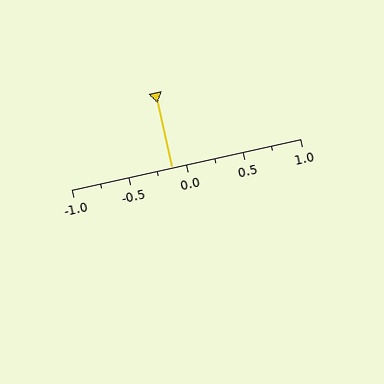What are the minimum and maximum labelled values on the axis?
The axis runs from -1.0 to 1.0.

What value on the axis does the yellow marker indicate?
The marker indicates approximately -0.12.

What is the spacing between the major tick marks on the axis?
The major ticks are spaced 0.5 apart.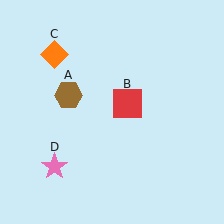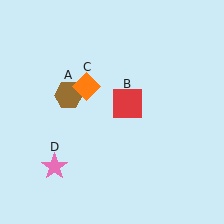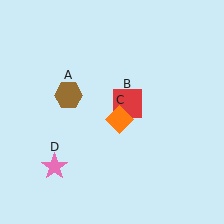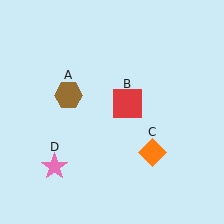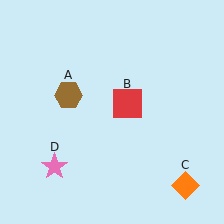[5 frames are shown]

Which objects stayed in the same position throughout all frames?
Brown hexagon (object A) and red square (object B) and pink star (object D) remained stationary.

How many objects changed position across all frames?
1 object changed position: orange diamond (object C).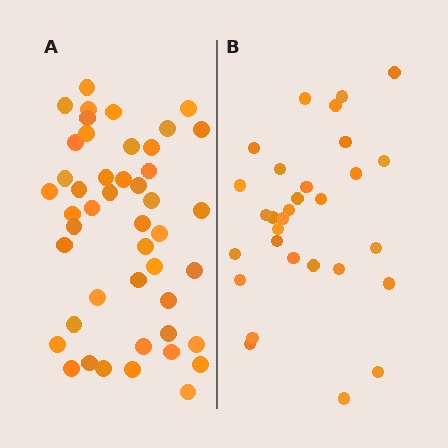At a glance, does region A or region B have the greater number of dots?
Region A (the left region) has more dots.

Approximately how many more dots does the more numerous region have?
Region A has approximately 15 more dots than region B.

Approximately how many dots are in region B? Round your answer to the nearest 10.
About 30 dots.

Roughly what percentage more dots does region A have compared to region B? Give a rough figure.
About 55% more.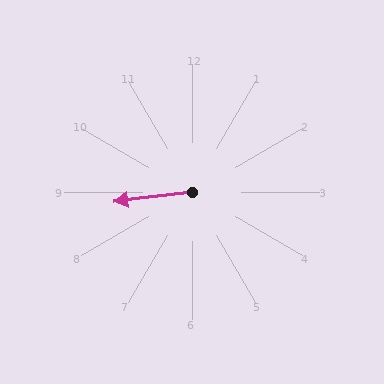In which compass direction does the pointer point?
West.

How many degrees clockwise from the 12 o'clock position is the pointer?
Approximately 263 degrees.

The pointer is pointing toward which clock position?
Roughly 9 o'clock.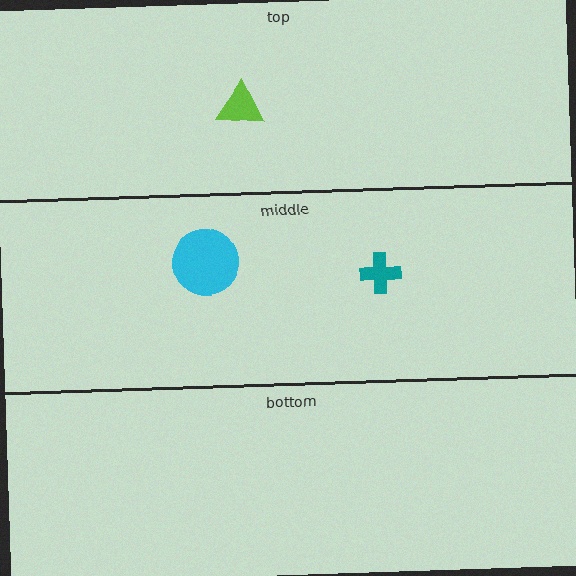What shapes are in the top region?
The lime triangle.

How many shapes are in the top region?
1.